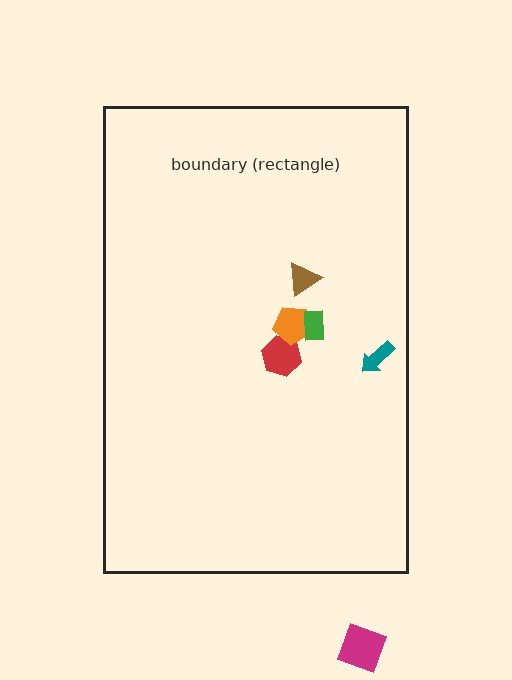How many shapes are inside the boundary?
5 inside, 1 outside.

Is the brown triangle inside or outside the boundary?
Inside.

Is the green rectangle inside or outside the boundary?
Inside.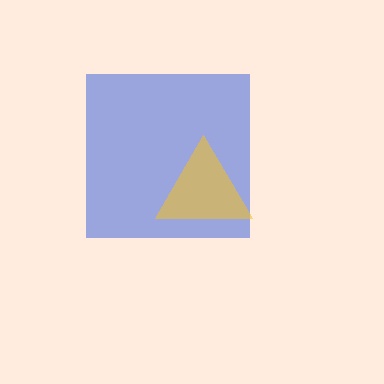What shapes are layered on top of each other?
The layered shapes are: a blue square, a yellow triangle.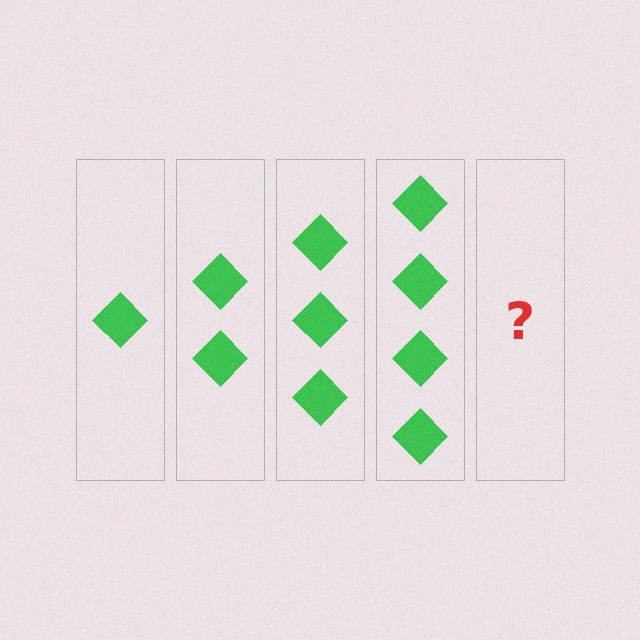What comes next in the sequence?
The next element should be 5 diamonds.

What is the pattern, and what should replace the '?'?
The pattern is that each step adds one more diamond. The '?' should be 5 diamonds.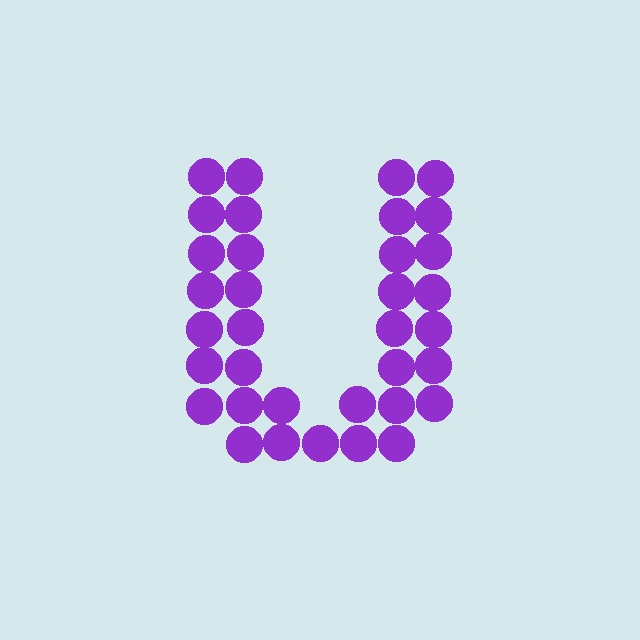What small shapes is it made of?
It is made of small circles.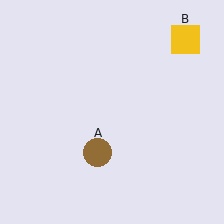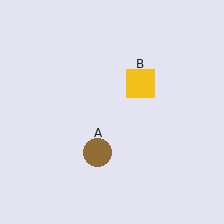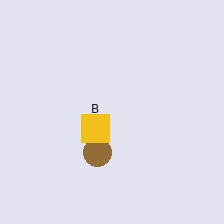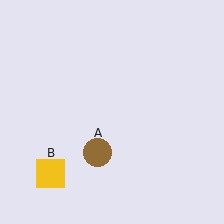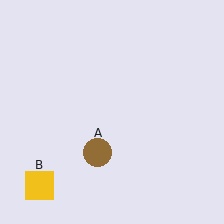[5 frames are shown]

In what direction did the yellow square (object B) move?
The yellow square (object B) moved down and to the left.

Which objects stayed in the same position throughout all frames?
Brown circle (object A) remained stationary.